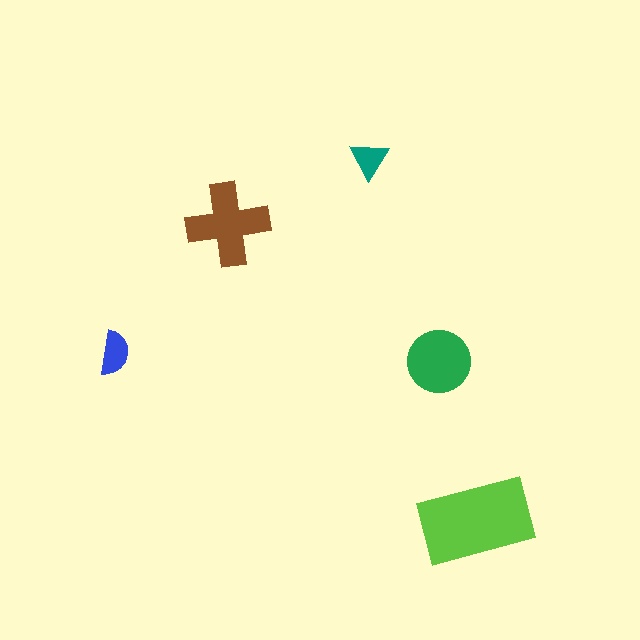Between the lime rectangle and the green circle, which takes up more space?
The lime rectangle.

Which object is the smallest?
The teal triangle.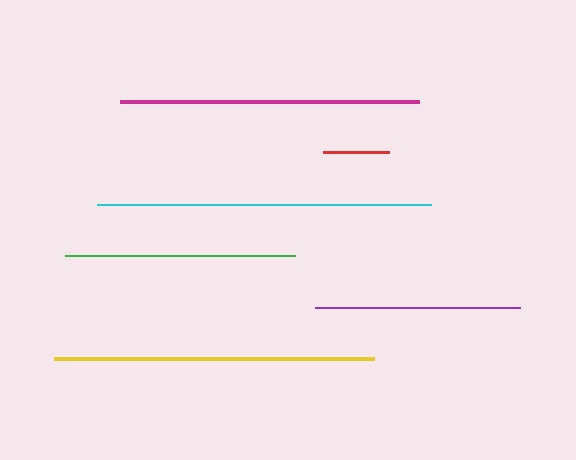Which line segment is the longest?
The cyan line is the longest at approximately 334 pixels.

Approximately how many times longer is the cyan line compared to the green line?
The cyan line is approximately 1.5 times the length of the green line.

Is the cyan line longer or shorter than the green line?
The cyan line is longer than the green line.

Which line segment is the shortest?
The red line is the shortest at approximately 65 pixels.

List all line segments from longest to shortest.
From longest to shortest: cyan, yellow, magenta, green, purple, red.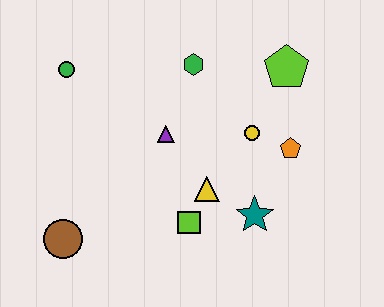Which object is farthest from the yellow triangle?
The green circle is farthest from the yellow triangle.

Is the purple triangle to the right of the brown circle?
Yes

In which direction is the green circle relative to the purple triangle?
The green circle is to the left of the purple triangle.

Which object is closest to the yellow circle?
The orange pentagon is closest to the yellow circle.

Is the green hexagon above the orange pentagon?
Yes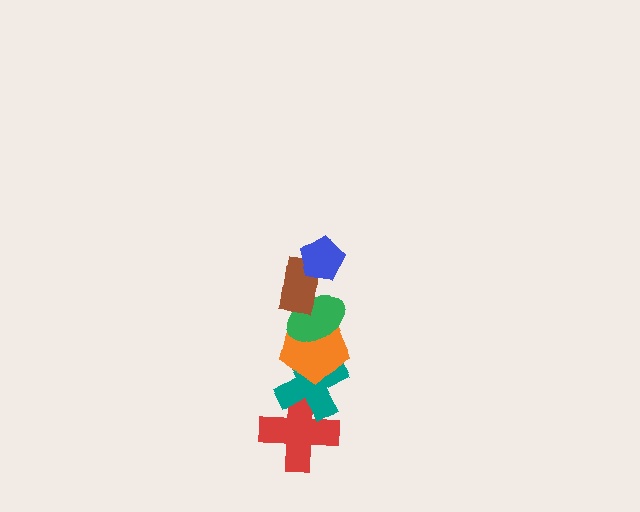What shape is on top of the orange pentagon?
The green ellipse is on top of the orange pentagon.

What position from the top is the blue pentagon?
The blue pentagon is 1st from the top.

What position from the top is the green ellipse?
The green ellipse is 3rd from the top.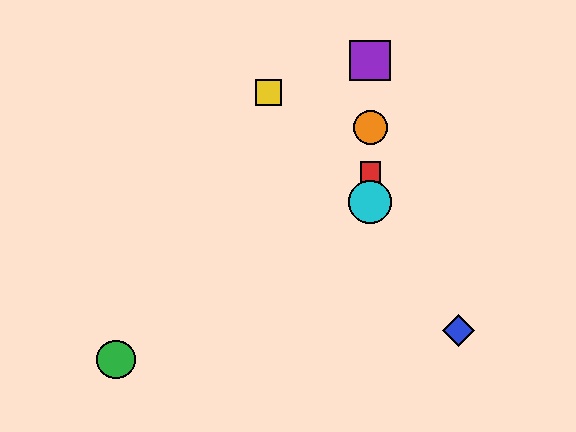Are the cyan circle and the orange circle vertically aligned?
Yes, both are at x≈370.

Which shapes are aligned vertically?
The red square, the purple square, the orange circle, the cyan circle are aligned vertically.